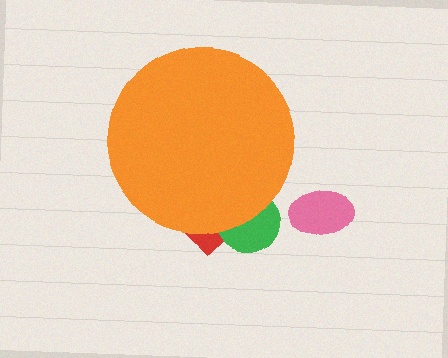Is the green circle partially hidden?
Yes, the green circle is partially hidden behind the orange circle.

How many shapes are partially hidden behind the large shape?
2 shapes are partially hidden.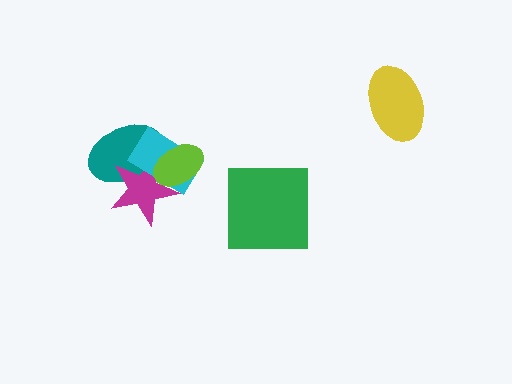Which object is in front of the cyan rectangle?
The lime ellipse is in front of the cyan rectangle.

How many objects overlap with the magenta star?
3 objects overlap with the magenta star.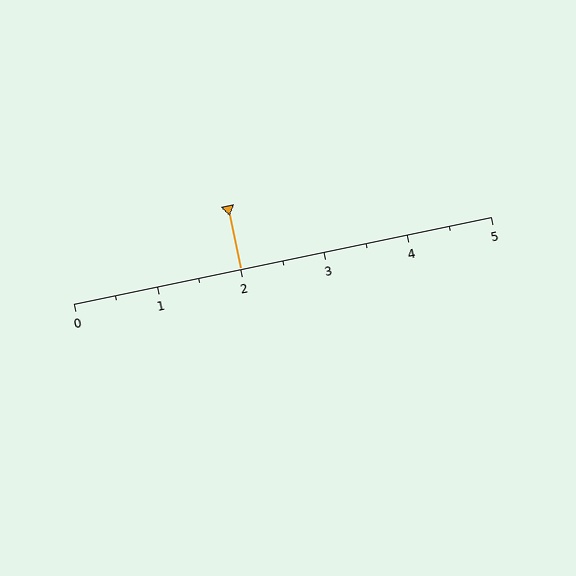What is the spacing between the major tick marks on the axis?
The major ticks are spaced 1 apart.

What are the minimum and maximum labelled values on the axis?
The axis runs from 0 to 5.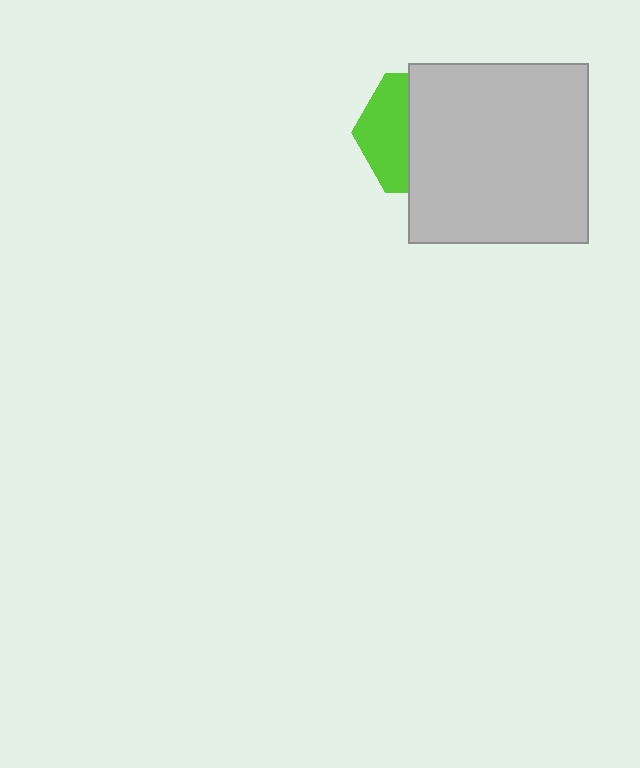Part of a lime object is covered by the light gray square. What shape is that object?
It is a hexagon.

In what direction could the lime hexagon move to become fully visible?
The lime hexagon could move left. That would shift it out from behind the light gray square entirely.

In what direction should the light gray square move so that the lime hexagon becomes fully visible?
The light gray square should move right. That is the shortest direction to clear the overlap and leave the lime hexagon fully visible.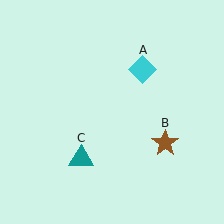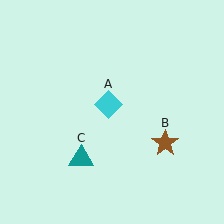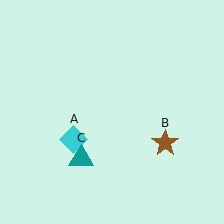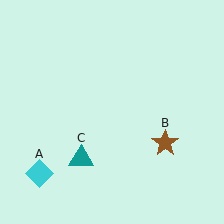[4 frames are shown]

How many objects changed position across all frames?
1 object changed position: cyan diamond (object A).